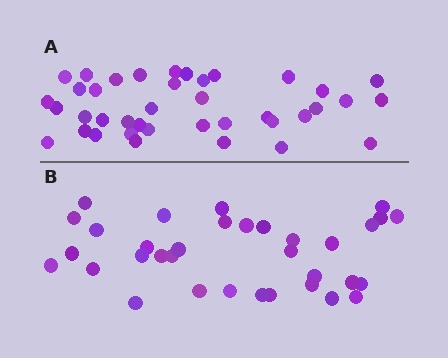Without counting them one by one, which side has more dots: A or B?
Region A (the top region) has more dots.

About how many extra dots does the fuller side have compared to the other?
Region A has about 5 more dots than region B.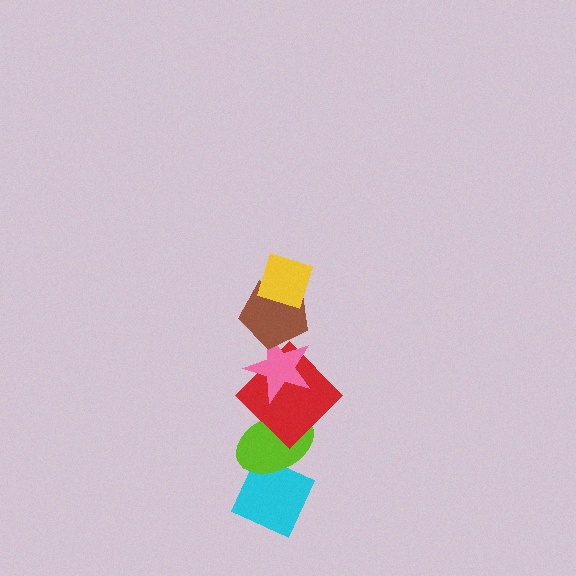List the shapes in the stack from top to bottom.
From top to bottom: the yellow diamond, the brown pentagon, the pink star, the red diamond, the lime ellipse, the cyan diamond.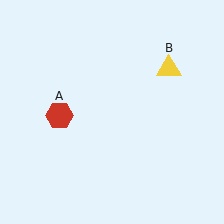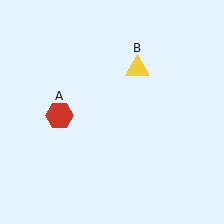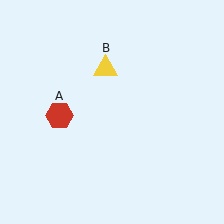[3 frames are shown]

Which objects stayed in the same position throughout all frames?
Red hexagon (object A) remained stationary.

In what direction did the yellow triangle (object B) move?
The yellow triangle (object B) moved left.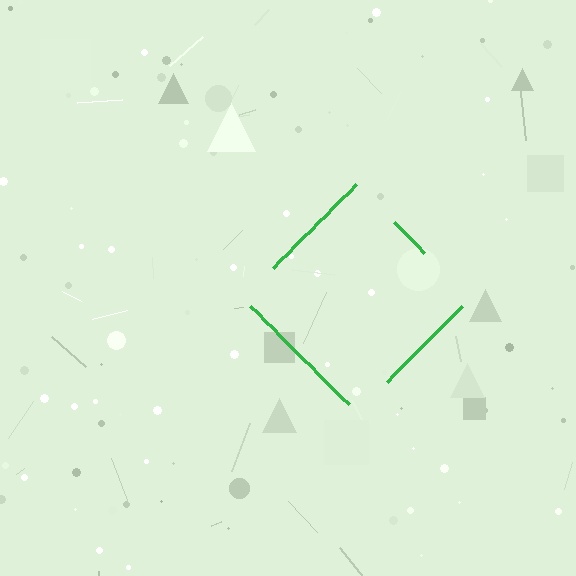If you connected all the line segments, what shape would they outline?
They would outline a diamond.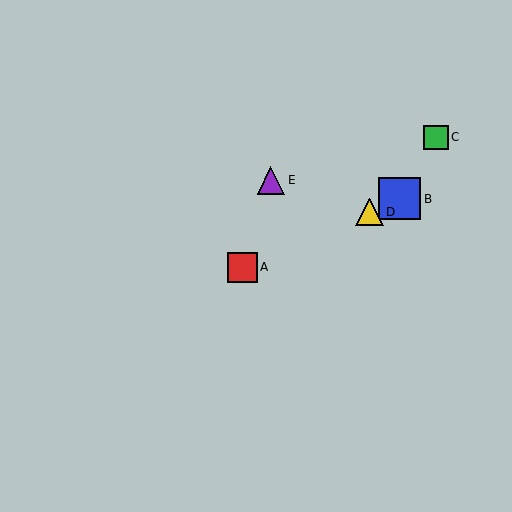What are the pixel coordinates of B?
Object B is at (400, 199).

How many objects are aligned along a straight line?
3 objects (A, B, D) are aligned along a straight line.